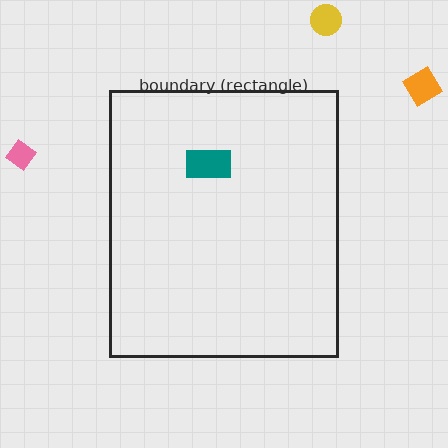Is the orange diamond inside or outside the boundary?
Outside.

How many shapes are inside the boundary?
1 inside, 3 outside.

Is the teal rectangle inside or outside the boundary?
Inside.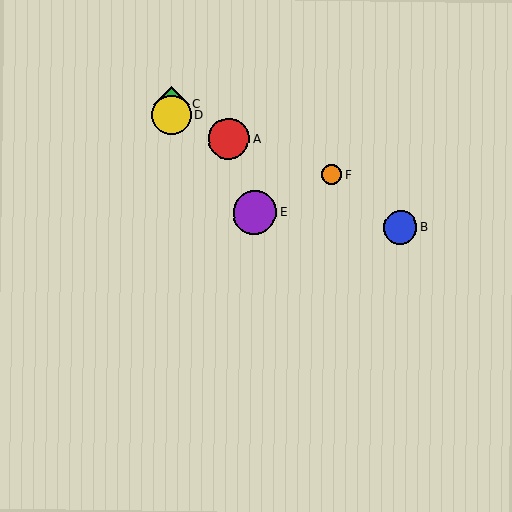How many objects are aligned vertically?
2 objects (C, D) are aligned vertically.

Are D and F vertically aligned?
No, D is at x≈172 and F is at x≈332.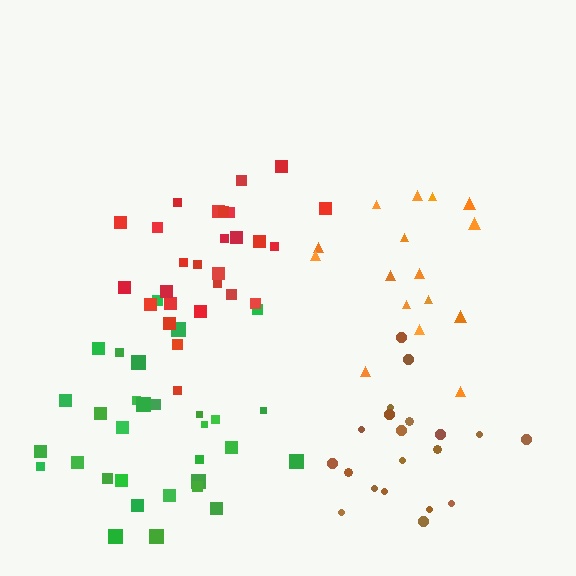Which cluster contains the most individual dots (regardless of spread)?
Green (31).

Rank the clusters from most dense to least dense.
brown, green, red, orange.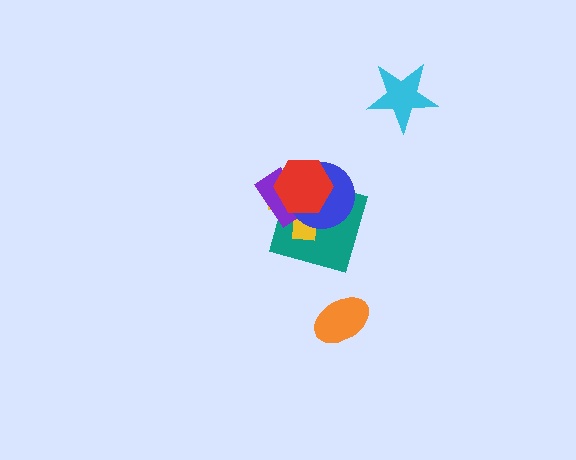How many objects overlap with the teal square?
4 objects overlap with the teal square.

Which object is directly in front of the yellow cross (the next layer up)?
The purple rectangle is directly in front of the yellow cross.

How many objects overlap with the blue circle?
4 objects overlap with the blue circle.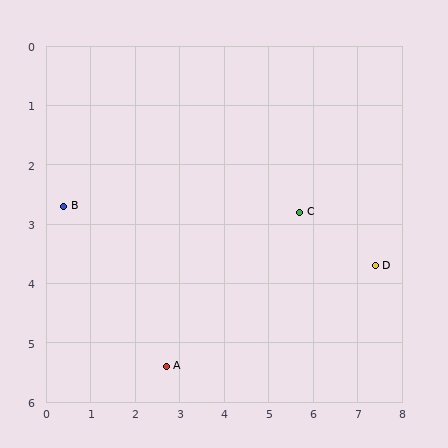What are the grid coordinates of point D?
Point D is at approximately (7.4, 3.7).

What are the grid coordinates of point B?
Point B is at approximately (0.4, 2.7).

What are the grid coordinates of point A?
Point A is at approximately (2.7, 5.4).